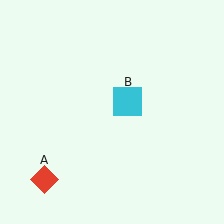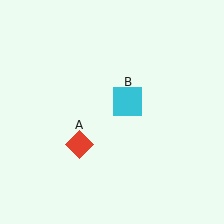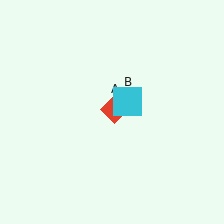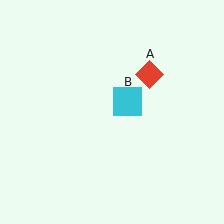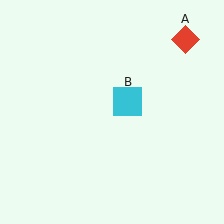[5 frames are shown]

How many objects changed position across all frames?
1 object changed position: red diamond (object A).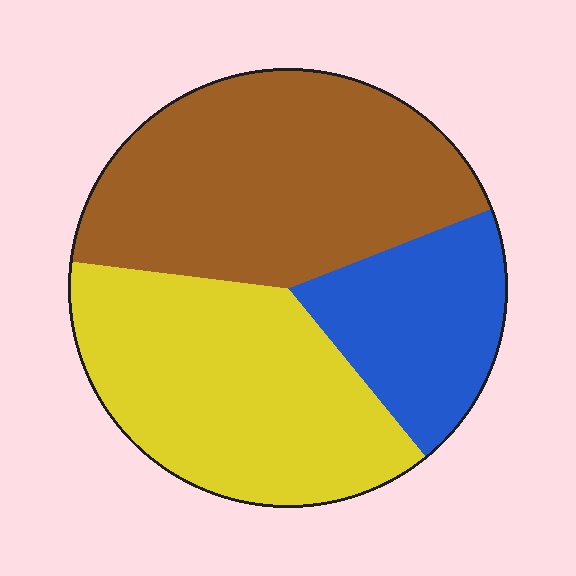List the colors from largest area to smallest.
From largest to smallest: brown, yellow, blue.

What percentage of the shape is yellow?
Yellow covers about 40% of the shape.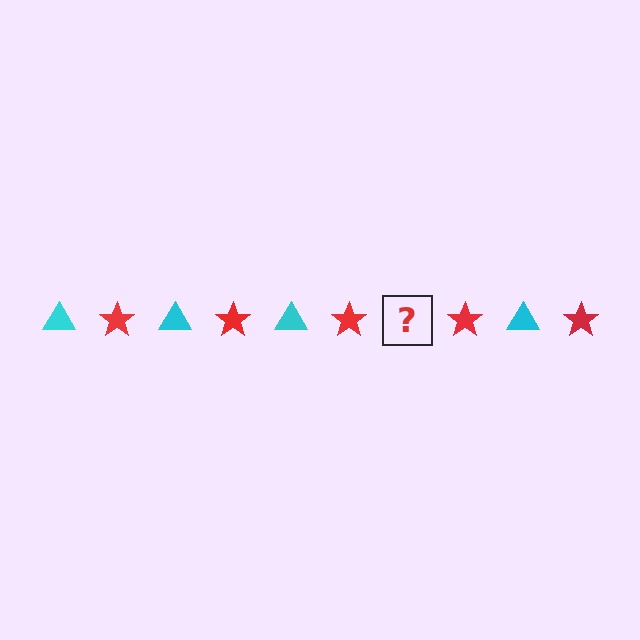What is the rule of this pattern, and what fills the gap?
The rule is that the pattern alternates between cyan triangle and red star. The gap should be filled with a cyan triangle.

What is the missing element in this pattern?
The missing element is a cyan triangle.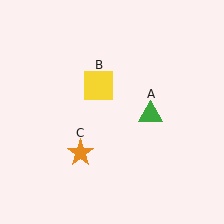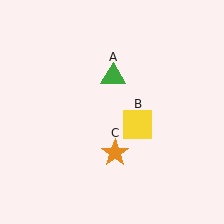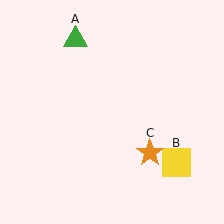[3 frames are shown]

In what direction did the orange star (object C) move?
The orange star (object C) moved right.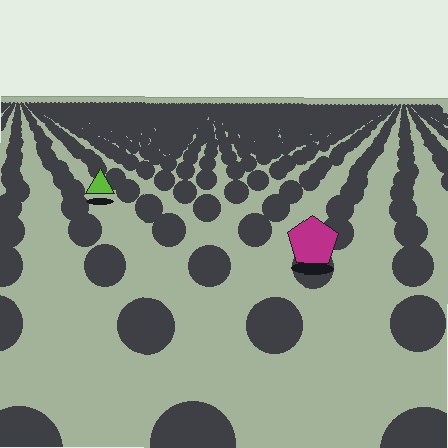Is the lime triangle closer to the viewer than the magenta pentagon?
No. The magenta pentagon is closer — you can tell from the texture gradient: the ground texture is coarser near it.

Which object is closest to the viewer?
The magenta pentagon is closest. The texture marks near it are larger and more spread out.